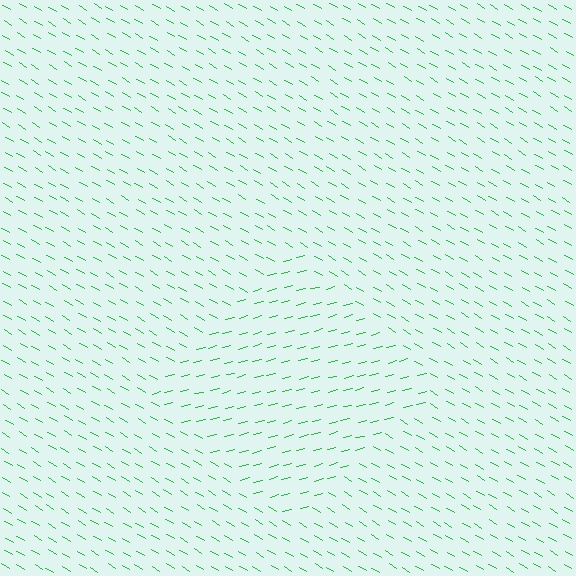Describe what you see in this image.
The image is filled with small green line segments. A diamond region in the image has lines oriented differently from the surrounding lines, creating a visible texture boundary.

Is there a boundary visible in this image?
Yes, there is a texture boundary formed by a change in line orientation.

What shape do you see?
I see a diamond.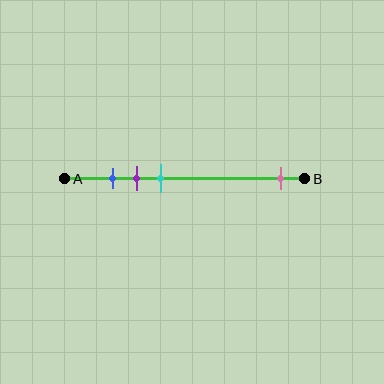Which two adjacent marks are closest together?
The blue and purple marks are the closest adjacent pair.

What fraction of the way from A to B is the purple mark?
The purple mark is approximately 30% (0.3) of the way from A to B.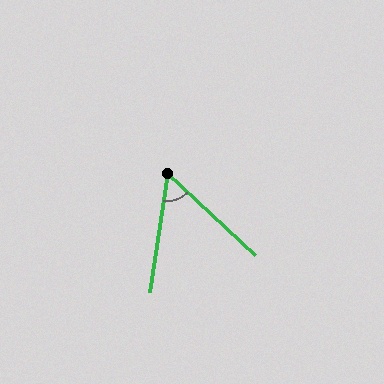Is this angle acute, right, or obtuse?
It is acute.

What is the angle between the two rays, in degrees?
Approximately 55 degrees.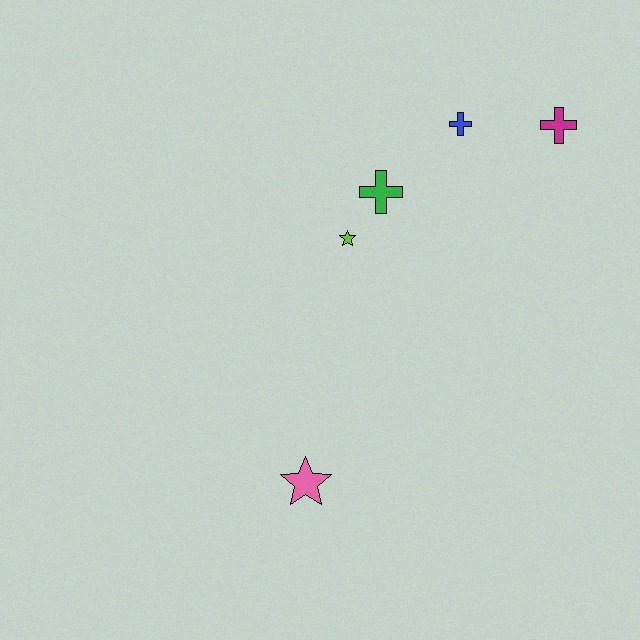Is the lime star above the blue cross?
No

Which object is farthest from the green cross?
The pink star is farthest from the green cross.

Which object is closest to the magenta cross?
The blue cross is closest to the magenta cross.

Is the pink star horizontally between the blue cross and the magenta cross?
No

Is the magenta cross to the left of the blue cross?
No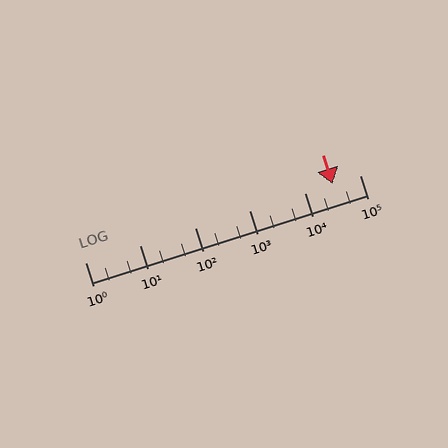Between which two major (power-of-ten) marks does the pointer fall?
The pointer is between 10000 and 100000.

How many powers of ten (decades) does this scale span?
The scale spans 5 decades, from 1 to 100000.